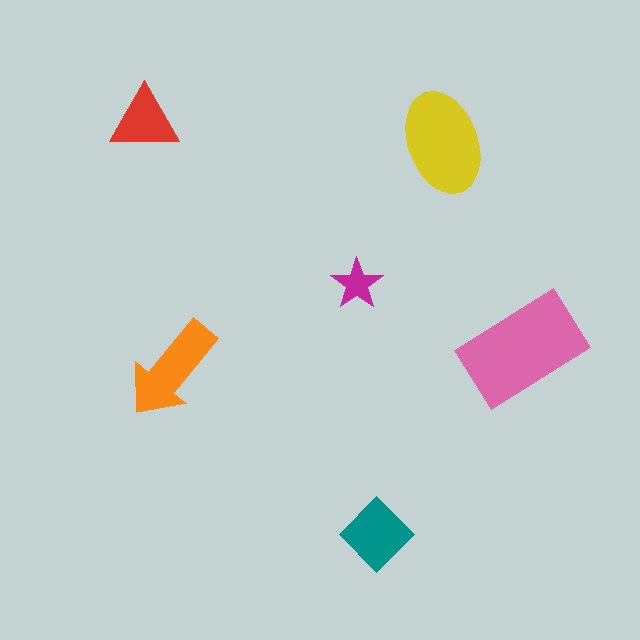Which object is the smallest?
The magenta star.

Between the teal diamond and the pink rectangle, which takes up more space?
The pink rectangle.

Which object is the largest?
The pink rectangle.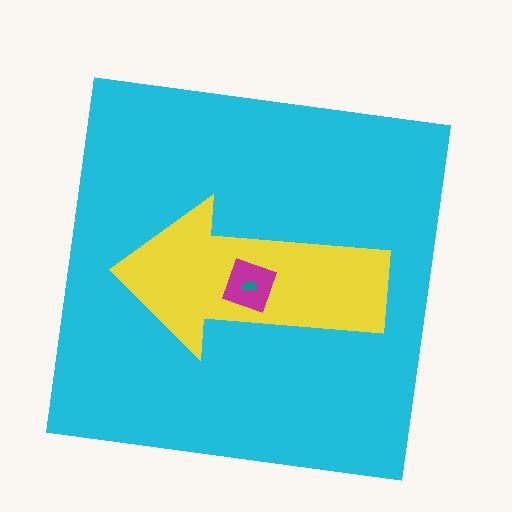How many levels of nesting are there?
4.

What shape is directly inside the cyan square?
The yellow arrow.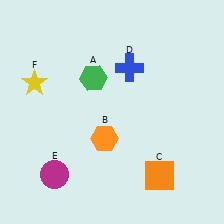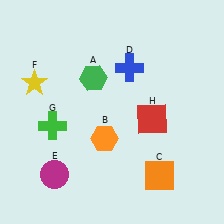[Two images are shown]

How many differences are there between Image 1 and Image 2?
There are 2 differences between the two images.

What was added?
A green cross (G), a red square (H) were added in Image 2.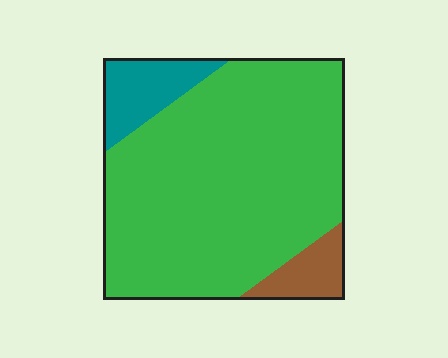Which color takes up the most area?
Green, at roughly 80%.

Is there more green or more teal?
Green.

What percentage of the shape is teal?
Teal covers about 10% of the shape.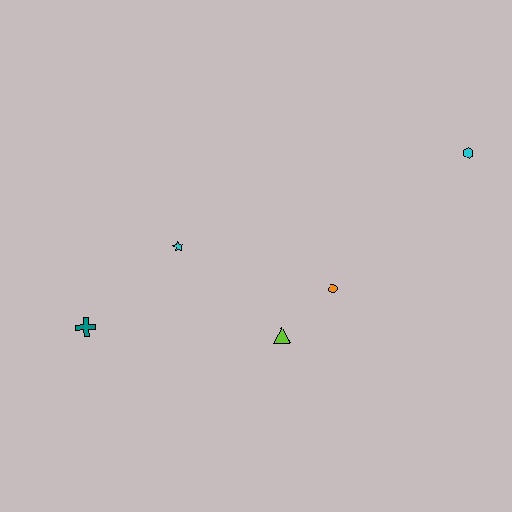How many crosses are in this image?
There is 1 cross.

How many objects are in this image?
There are 5 objects.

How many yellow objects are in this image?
There are no yellow objects.